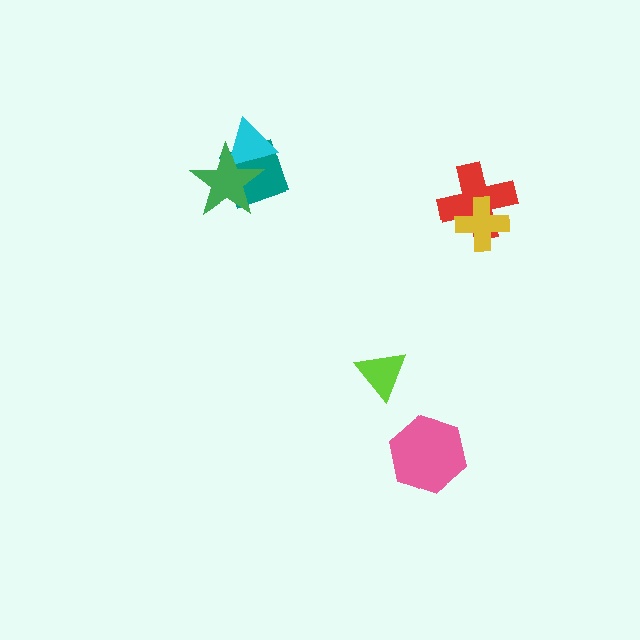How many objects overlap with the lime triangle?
0 objects overlap with the lime triangle.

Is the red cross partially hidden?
Yes, it is partially covered by another shape.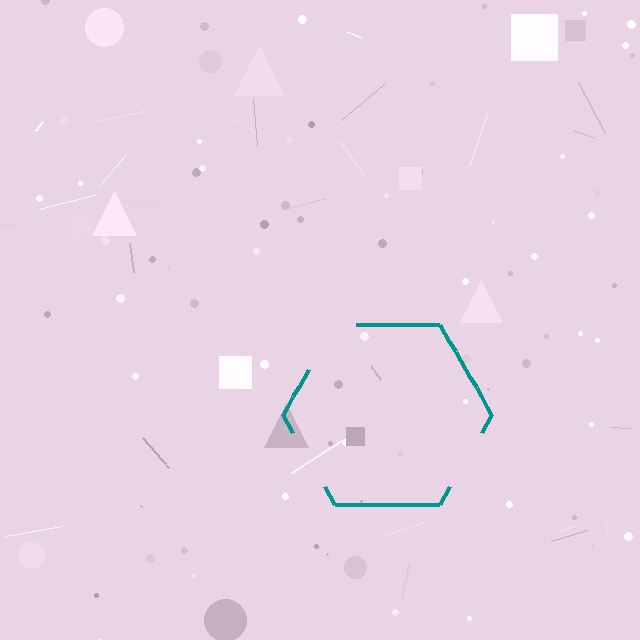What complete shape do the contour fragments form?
The contour fragments form a hexagon.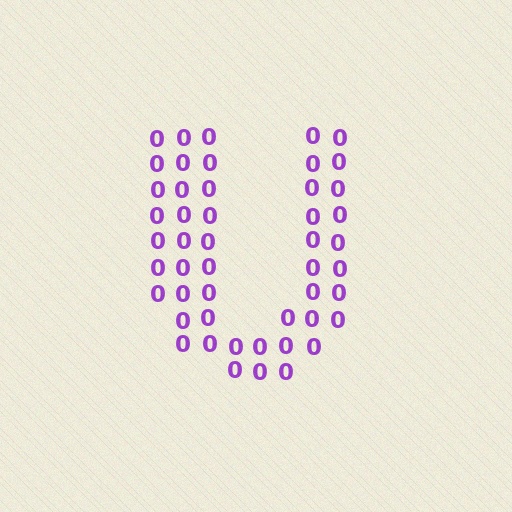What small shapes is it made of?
It is made of small digit 0's.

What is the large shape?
The large shape is the letter U.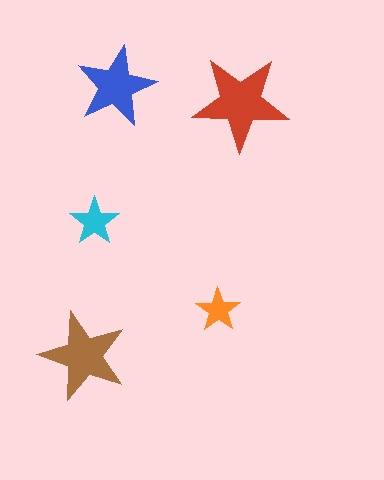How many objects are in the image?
There are 5 objects in the image.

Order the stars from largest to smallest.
the red one, the brown one, the blue one, the cyan one, the orange one.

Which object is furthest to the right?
The red star is rightmost.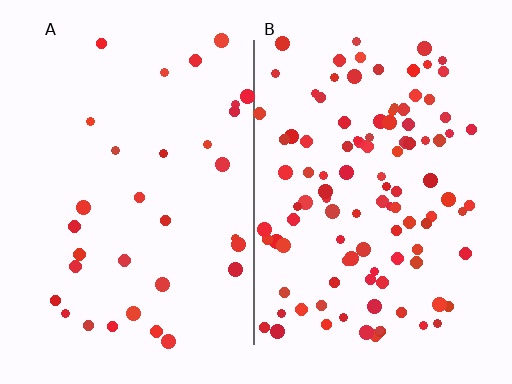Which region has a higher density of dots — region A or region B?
B (the right).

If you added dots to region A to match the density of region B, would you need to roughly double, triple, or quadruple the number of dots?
Approximately triple.